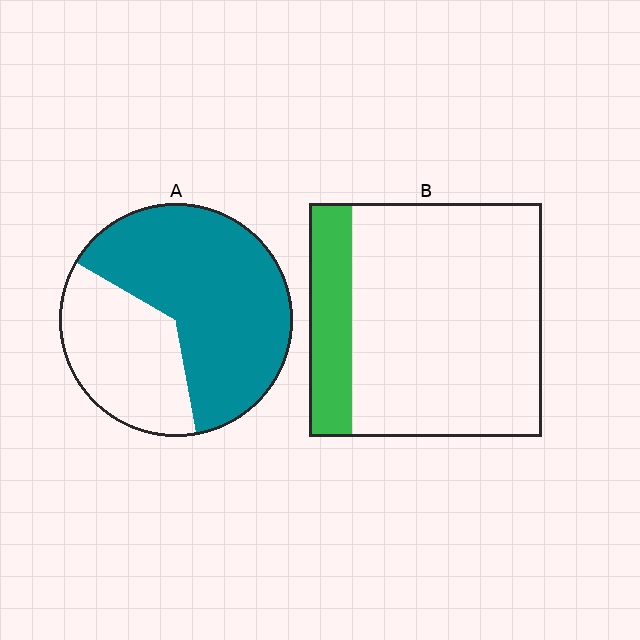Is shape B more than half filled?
No.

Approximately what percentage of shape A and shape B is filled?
A is approximately 65% and B is approximately 20%.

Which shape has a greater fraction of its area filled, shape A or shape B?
Shape A.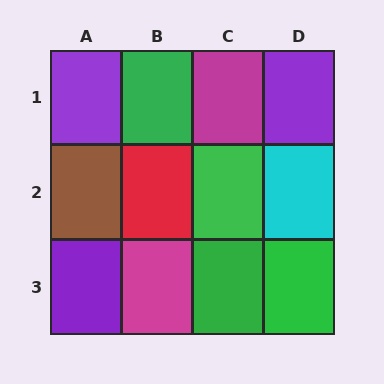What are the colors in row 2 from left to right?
Brown, red, green, cyan.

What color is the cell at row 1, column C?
Magenta.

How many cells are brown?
1 cell is brown.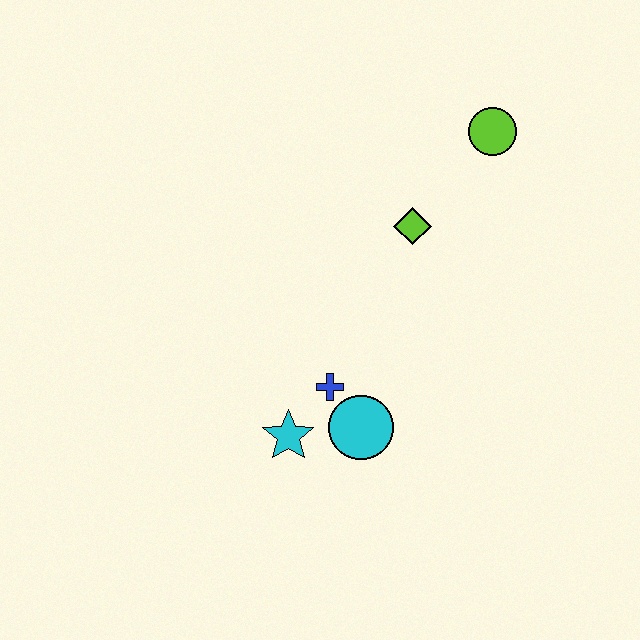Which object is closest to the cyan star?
The blue cross is closest to the cyan star.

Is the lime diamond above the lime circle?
No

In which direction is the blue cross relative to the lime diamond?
The blue cross is below the lime diamond.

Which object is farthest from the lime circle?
The cyan star is farthest from the lime circle.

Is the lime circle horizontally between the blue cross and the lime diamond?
No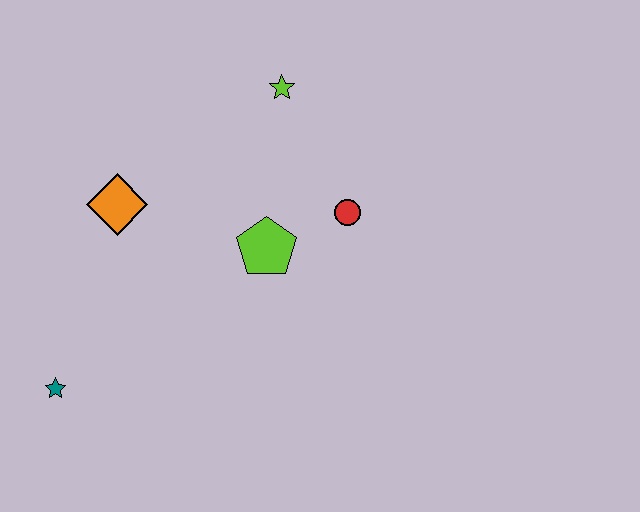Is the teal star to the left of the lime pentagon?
Yes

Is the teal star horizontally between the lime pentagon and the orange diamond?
No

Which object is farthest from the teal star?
The lime star is farthest from the teal star.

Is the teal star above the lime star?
No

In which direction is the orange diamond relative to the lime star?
The orange diamond is to the left of the lime star.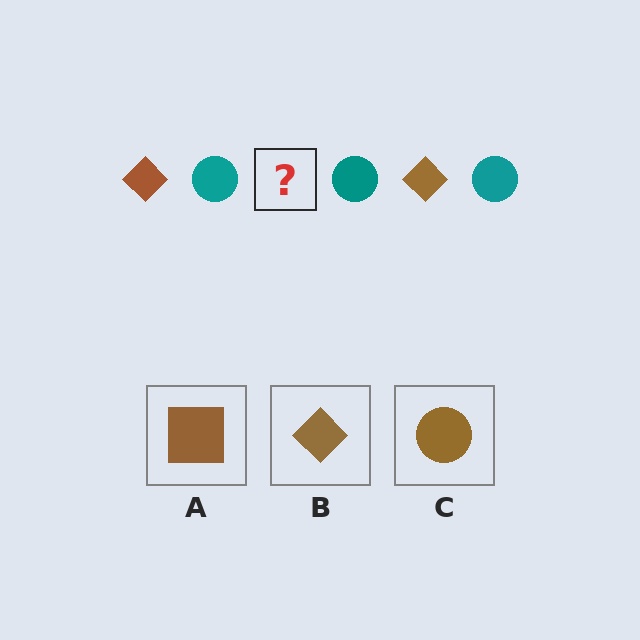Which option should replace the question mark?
Option B.